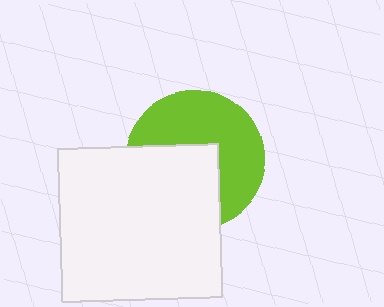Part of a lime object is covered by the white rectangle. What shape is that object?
It is a circle.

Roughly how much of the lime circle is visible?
About half of it is visible (roughly 54%).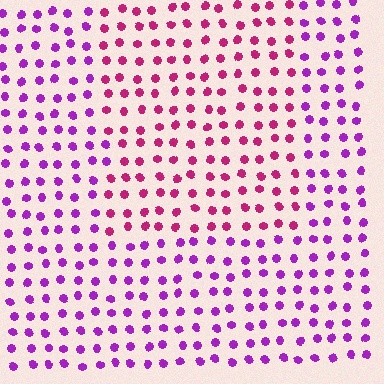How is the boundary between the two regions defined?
The boundary is defined purely by a slight shift in hue (about 38 degrees). Spacing, size, and orientation are identical on both sides.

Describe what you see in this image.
The image is filled with small purple elements in a uniform arrangement. A rectangle-shaped region is visible where the elements are tinted to a slightly different hue, forming a subtle color boundary.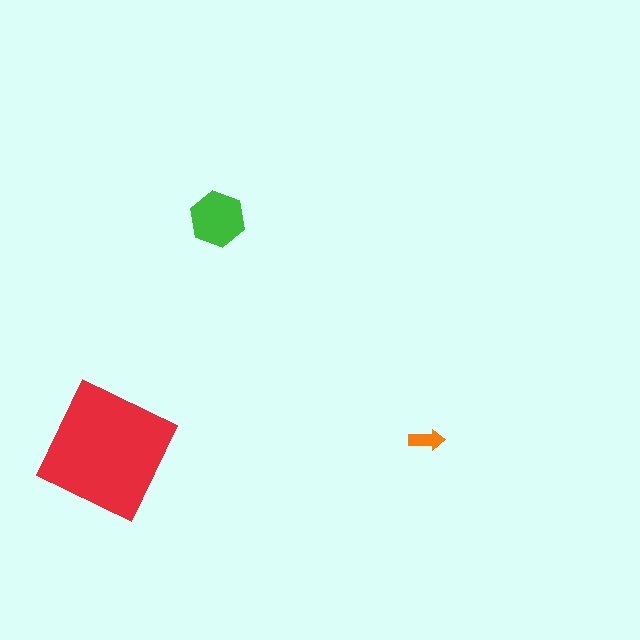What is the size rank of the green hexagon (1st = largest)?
2nd.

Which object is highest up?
The green hexagon is topmost.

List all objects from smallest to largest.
The orange arrow, the green hexagon, the red square.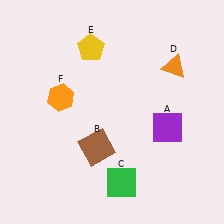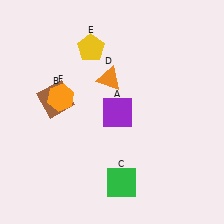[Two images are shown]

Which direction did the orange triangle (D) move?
The orange triangle (D) moved left.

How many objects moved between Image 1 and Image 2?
3 objects moved between the two images.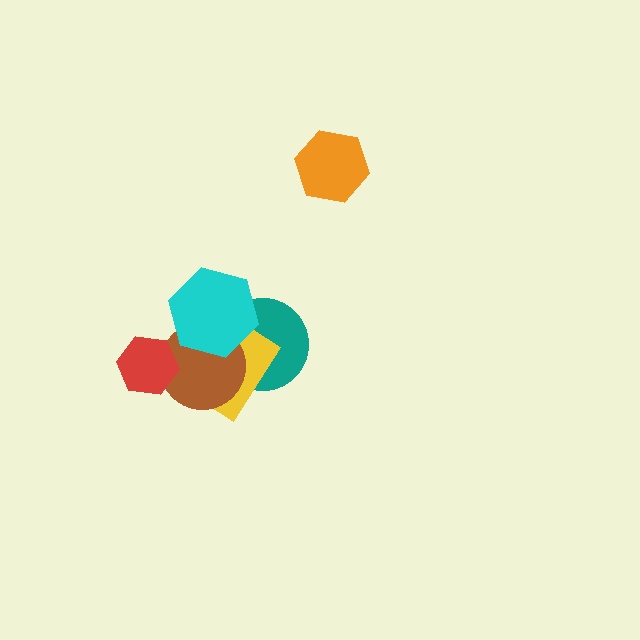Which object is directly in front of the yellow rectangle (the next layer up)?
The brown circle is directly in front of the yellow rectangle.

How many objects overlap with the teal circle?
3 objects overlap with the teal circle.